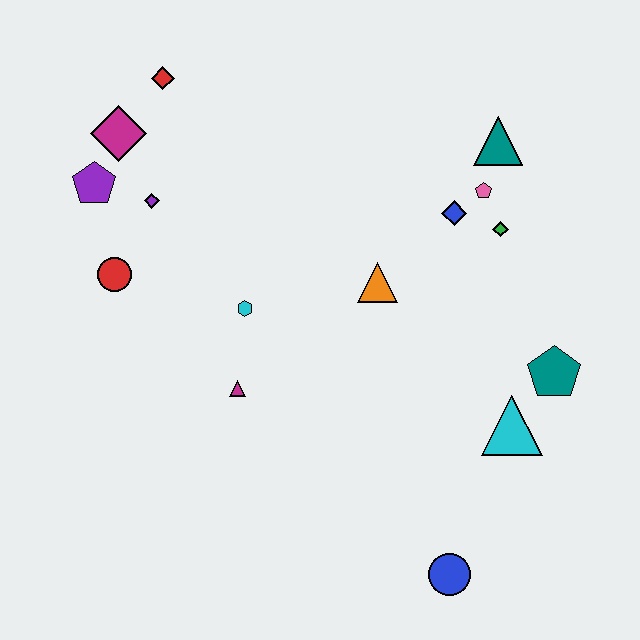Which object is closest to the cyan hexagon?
The magenta triangle is closest to the cyan hexagon.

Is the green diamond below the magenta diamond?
Yes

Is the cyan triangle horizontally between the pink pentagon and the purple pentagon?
No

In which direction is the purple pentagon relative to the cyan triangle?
The purple pentagon is to the left of the cyan triangle.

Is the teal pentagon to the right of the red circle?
Yes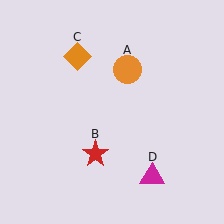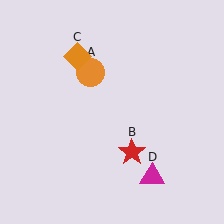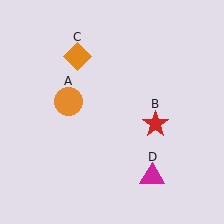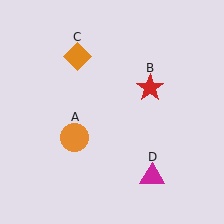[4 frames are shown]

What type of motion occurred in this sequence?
The orange circle (object A), red star (object B) rotated counterclockwise around the center of the scene.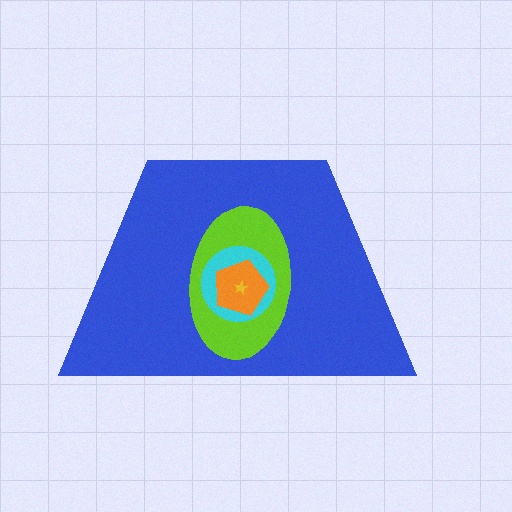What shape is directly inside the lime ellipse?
The cyan circle.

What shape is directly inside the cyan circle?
The orange pentagon.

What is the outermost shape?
The blue trapezoid.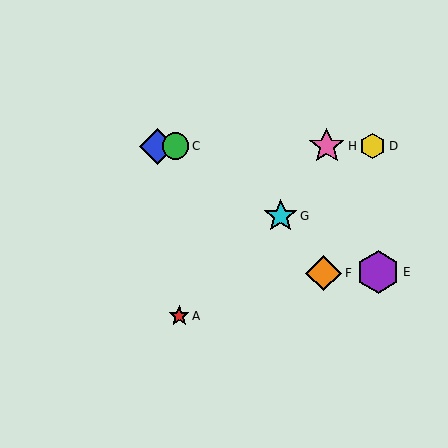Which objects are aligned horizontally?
Objects B, C, D, H are aligned horizontally.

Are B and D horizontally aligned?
Yes, both are at y≈146.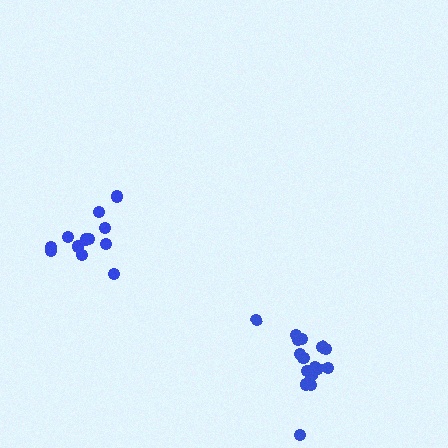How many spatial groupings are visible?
There are 2 spatial groupings.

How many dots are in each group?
Group 1: 13 dots, Group 2: 16 dots (29 total).